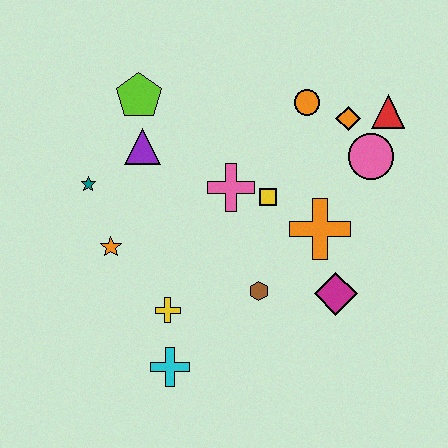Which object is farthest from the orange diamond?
The cyan cross is farthest from the orange diamond.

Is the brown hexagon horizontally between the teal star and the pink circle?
Yes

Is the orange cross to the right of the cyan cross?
Yes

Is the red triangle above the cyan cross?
Yes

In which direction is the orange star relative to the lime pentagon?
The orange star is below the lime pentagon.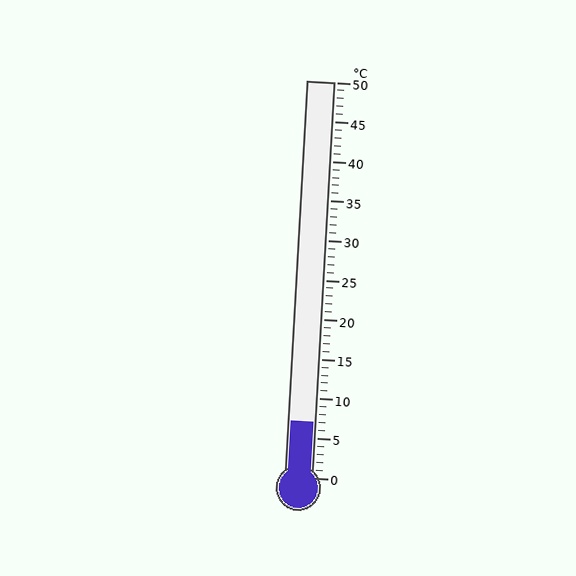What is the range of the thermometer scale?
The thermometer scale ranges from 0°C to 50°C.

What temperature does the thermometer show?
The thermometer shows approximately 7°C.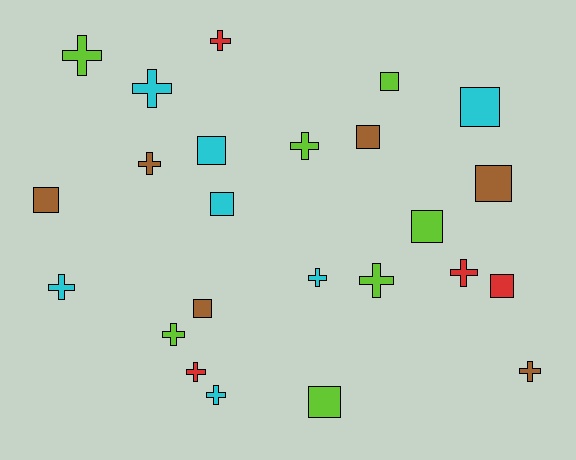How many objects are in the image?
There are 24 objects.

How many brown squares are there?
There are 4 brown squares.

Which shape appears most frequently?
Cross, with 13 objects.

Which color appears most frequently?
Lime, with 7 objects.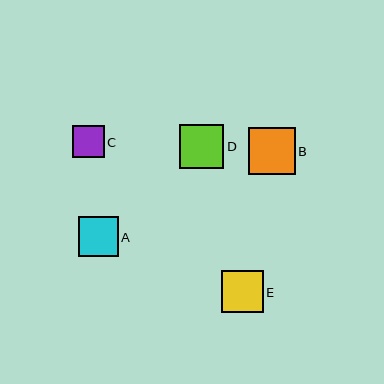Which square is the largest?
Square B is the largest with a size of approximately 47 pixels.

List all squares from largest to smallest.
From largest to smallest: B, D, E, A, C.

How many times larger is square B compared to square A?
Square B is approximately 1.2 times the size of square A.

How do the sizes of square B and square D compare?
Square B and square D are approximately the same size.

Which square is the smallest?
Square C is the smallest with a size of approximately 32 pixels.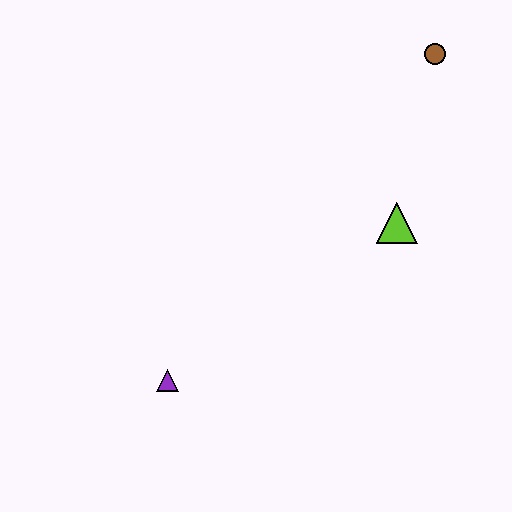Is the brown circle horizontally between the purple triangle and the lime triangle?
No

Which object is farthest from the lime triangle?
The purple triangle is farthest from the lime triangle.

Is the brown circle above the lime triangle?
Yes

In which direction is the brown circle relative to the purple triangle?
The brown circle is above the purple triangle.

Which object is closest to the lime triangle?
The brown circle is closest to the lime triangle.